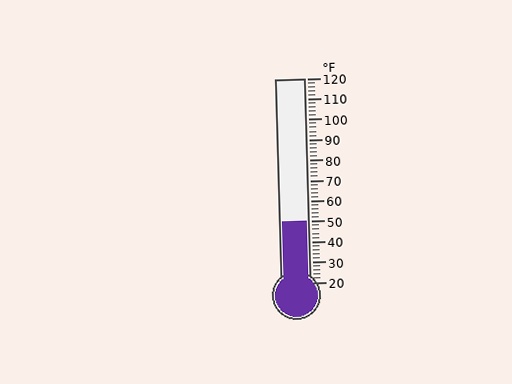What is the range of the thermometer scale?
The thermometer scale ranges from 20°F to 120°F.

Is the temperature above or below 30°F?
The temperature is above 30°F.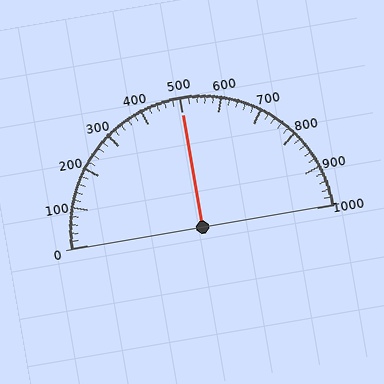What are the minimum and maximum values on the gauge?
The gauge ranges from 0 to 1000.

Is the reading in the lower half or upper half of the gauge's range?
The reading is in the upper half of the range (0 to 1000).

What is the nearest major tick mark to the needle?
The nearest major tick mark is 500.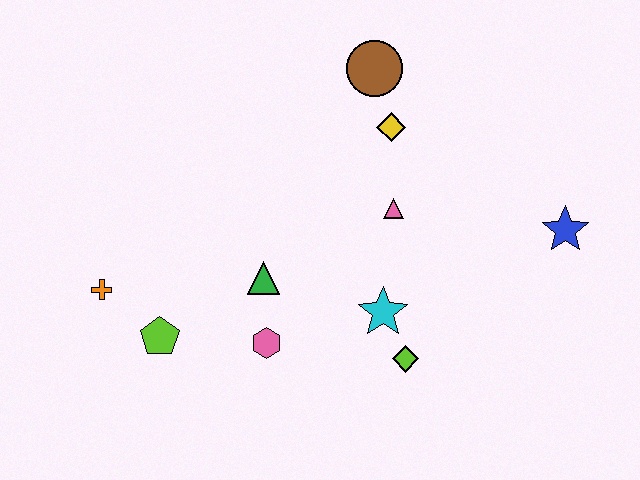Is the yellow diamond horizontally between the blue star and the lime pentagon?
Yes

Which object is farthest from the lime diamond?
The orange cross is farthest from the lime diamond.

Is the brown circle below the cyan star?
No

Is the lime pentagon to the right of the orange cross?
Yes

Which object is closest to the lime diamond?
The cyan star is closest to the lime diamond.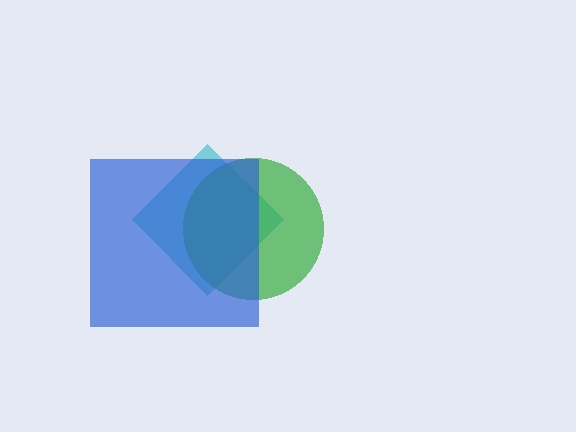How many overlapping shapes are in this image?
There are 3 overlapping shapes in the image.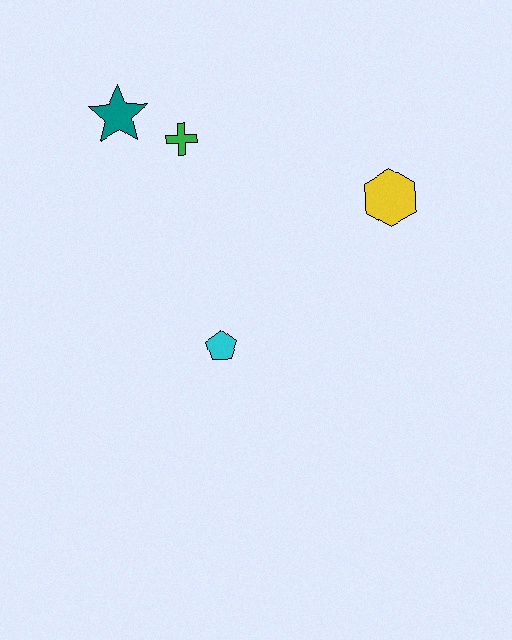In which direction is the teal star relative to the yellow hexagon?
The teal star is to the left of the yellow hexagon.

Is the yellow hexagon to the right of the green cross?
Yes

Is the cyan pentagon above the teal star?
No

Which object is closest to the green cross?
The teal star is closest to the green cross.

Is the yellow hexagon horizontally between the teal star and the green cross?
No